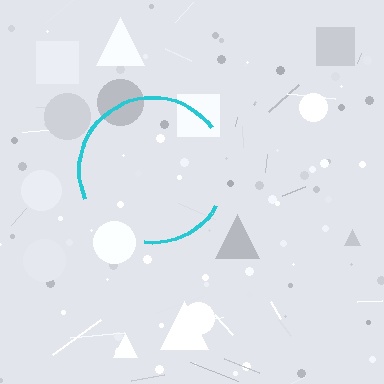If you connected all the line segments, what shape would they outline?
They would outline a circle.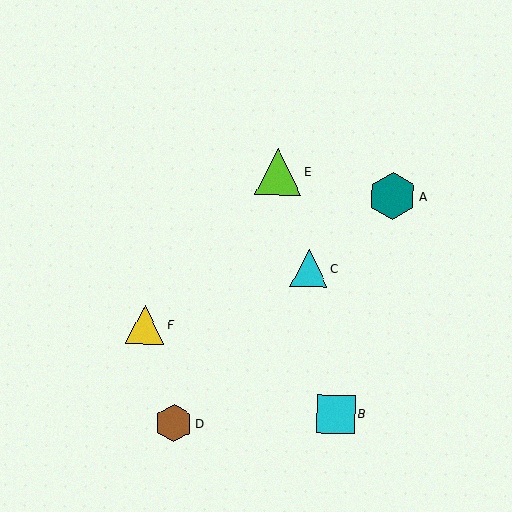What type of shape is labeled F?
Shape F is a yellow triangle.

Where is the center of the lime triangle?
The center of the lime triangle is at (278, 172).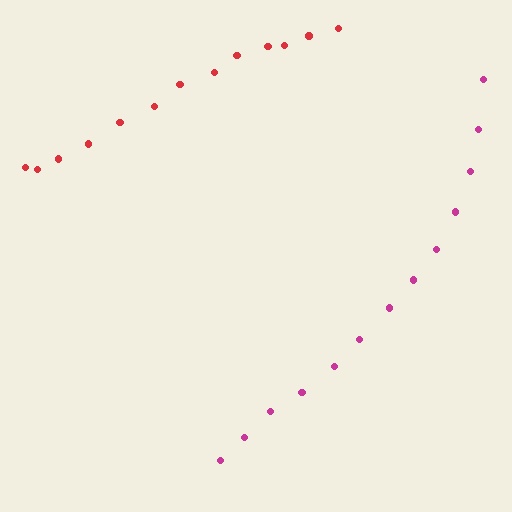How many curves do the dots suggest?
There are 2 distinct paths.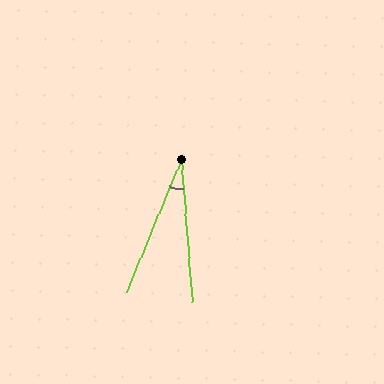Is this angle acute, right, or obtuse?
It is acute.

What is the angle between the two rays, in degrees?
Approximately 27 degrees.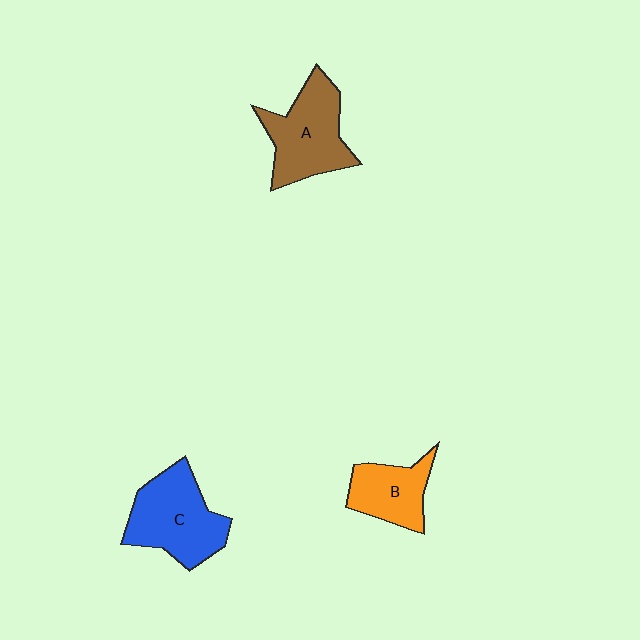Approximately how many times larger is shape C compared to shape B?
Approximately 1.5 times.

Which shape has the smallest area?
Shape B (orange).